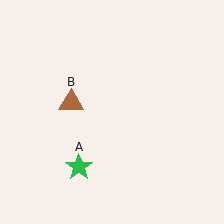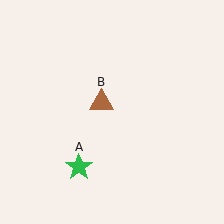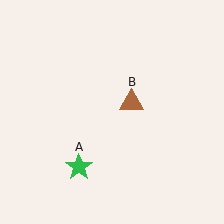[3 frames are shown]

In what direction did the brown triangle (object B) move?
The brown triangle (object B) moved right.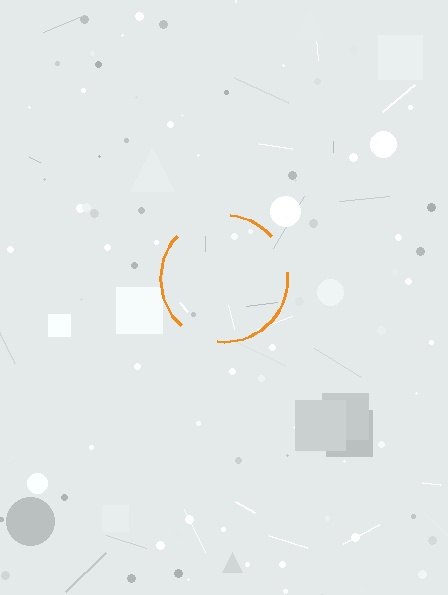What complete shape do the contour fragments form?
The contour fragments form a circle.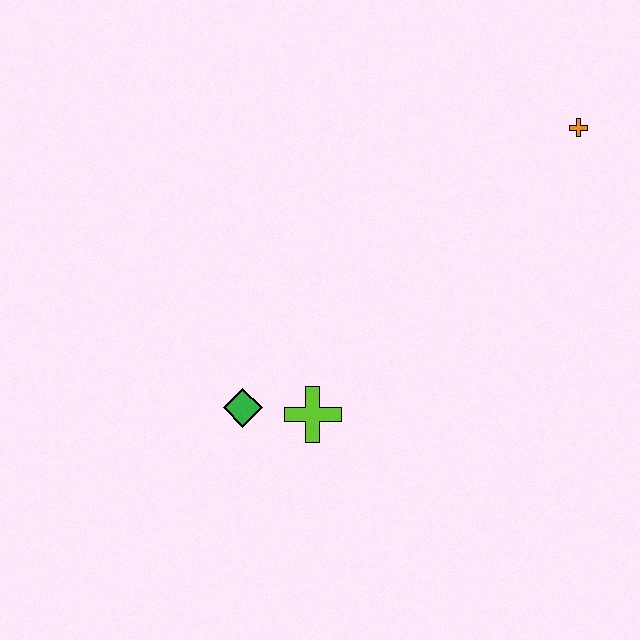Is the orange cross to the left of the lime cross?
No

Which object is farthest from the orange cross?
The green diamond is farthest from the orange cross.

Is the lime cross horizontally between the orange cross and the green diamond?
Yes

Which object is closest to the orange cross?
The lime cross is closest to the orange cross.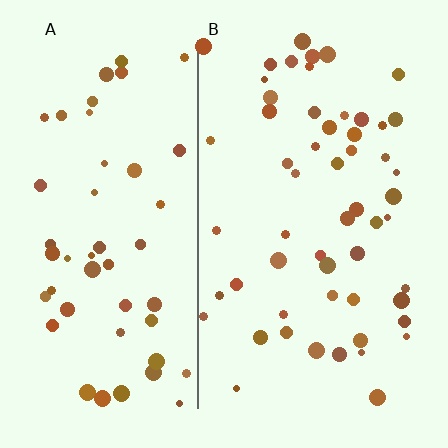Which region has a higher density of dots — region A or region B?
B (the right).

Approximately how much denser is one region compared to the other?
Approximately 1.1× — region B over region A.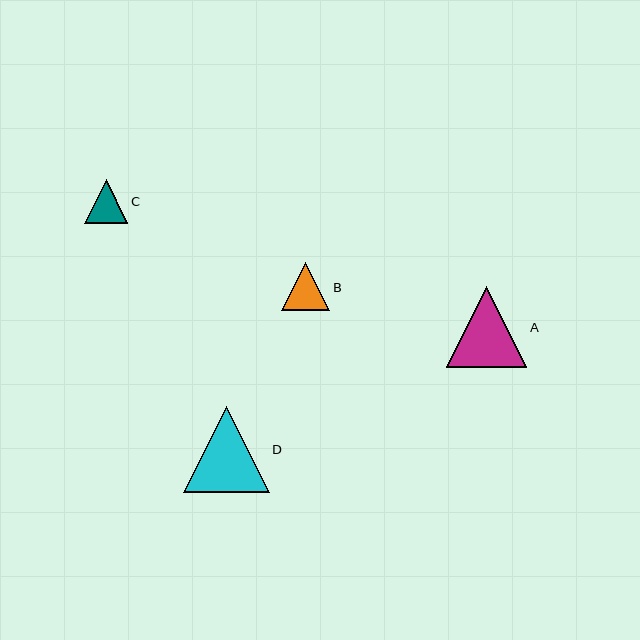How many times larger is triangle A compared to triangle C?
Triangle A is approximately 1.9 times the size of triangle C.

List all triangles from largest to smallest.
From largest to smallest: D, A, B, C.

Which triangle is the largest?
Triangle D is the largest with a size of approximately 86 pixels.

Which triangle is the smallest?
Triangle C is the smallest with a size of approximately 43 pixels.